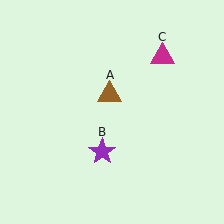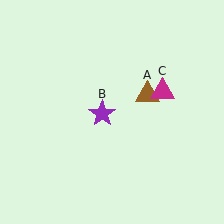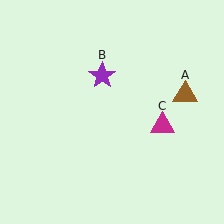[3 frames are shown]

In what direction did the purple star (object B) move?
The purple star (object B) moved up.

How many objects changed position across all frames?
3 objects changed position: brown triangle (object A), purple star (object B), magenta triangle (object C).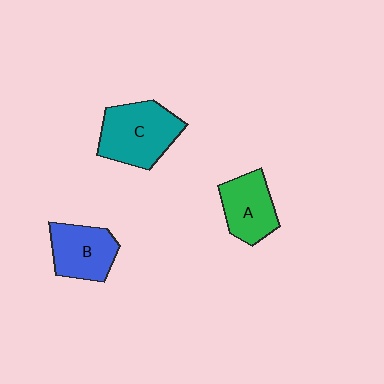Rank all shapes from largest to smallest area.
From largest to smallest: C (teal), B (blue), A (green).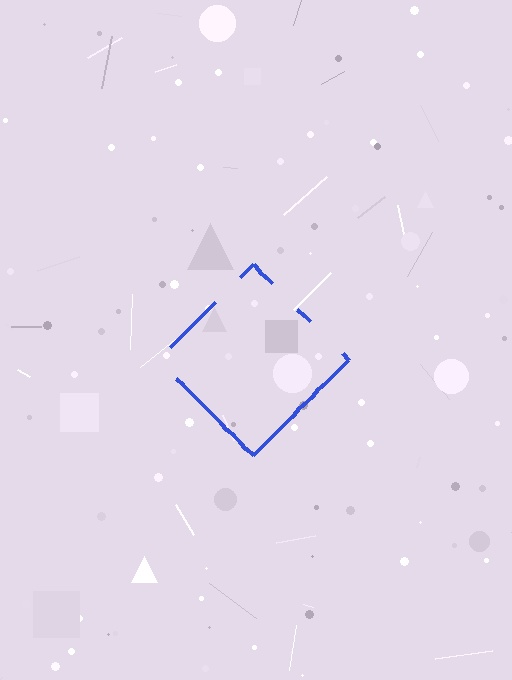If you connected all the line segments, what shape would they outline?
They would outline a diamond.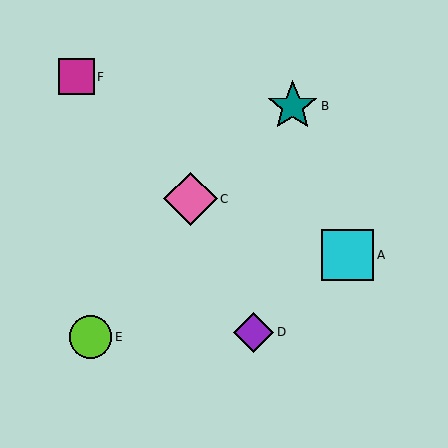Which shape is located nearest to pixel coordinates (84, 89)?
The magenta square (labeled F) at (76, 77) is nearest to that location.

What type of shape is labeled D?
Shape D is a purple diamond.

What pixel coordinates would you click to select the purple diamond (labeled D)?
Click at (254, 332) to select the purple diamond D.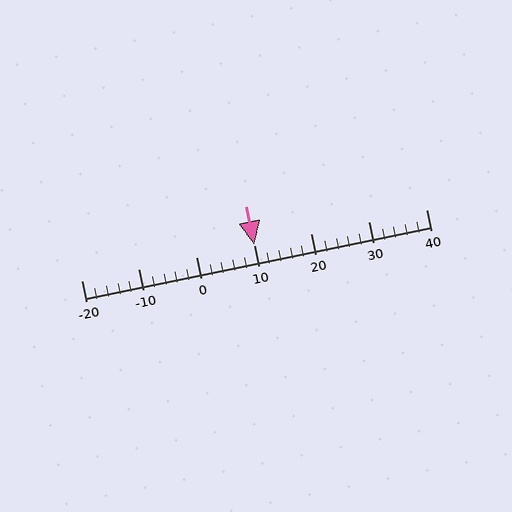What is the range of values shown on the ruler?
The ruler shows values from -20 to 40.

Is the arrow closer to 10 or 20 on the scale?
The arrow is closer to 10.